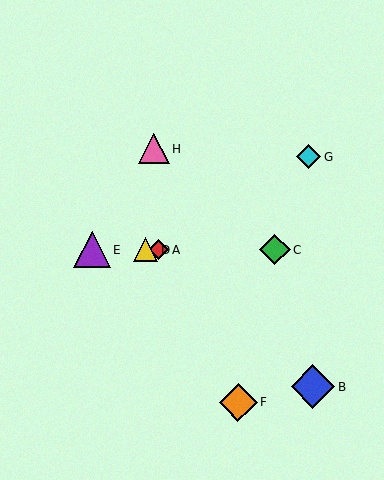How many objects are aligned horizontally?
4 objects (A, C, D, E) are aligned horizontally.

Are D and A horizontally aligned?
Yes, both are at y≈249.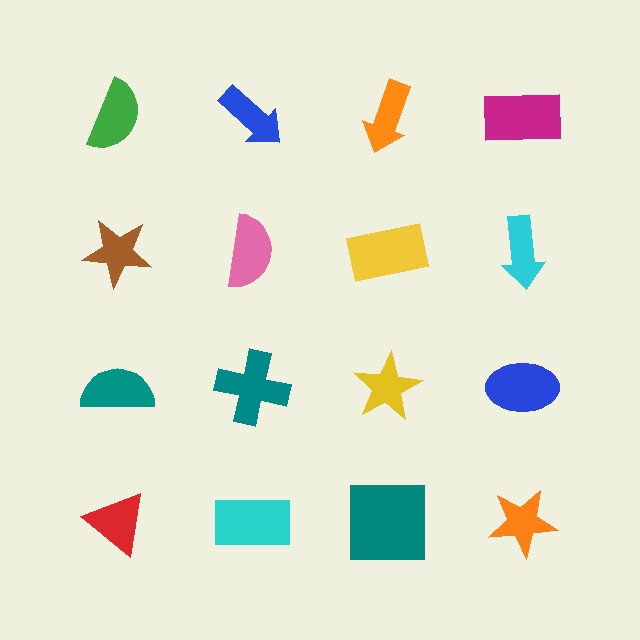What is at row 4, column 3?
A teal square.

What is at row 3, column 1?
A teal semicircle.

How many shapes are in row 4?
4 shapes.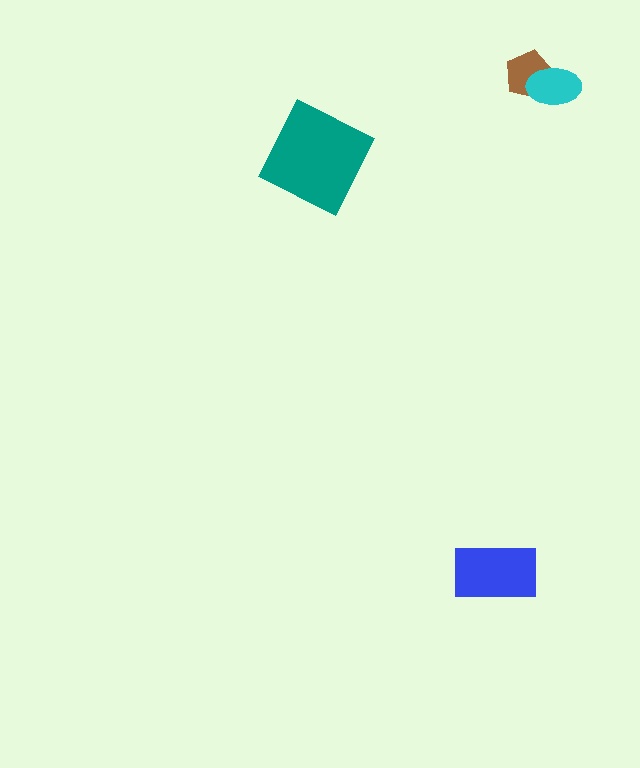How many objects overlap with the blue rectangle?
0 objects overlap with the blue rectangle.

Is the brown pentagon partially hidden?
Yes, it is partially covered by another shape.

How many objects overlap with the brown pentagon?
1 object overlaps with the brown pentagon.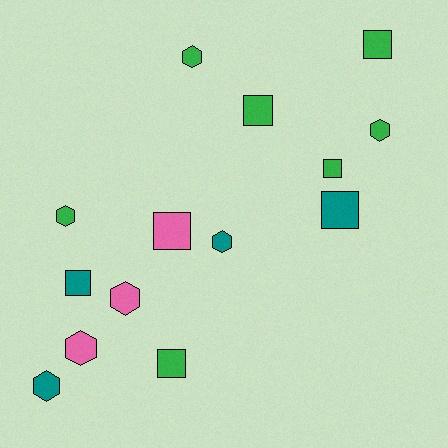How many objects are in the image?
There are 14 objects.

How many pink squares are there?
There is 1 pink square.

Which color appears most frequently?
Green, with 7 objects.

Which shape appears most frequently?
Square, with 7 objects.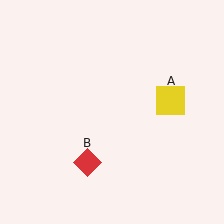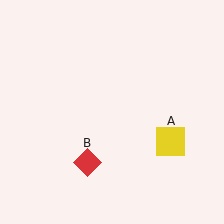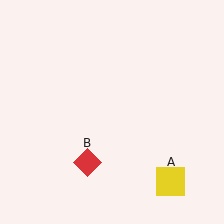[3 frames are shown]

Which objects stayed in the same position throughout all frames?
Red diamond (object B) remained stationary.